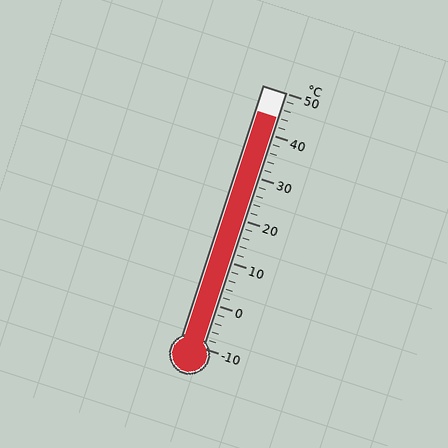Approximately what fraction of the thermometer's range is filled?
The thermometer is filled to approximately 90% of its range.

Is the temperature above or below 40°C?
The temperature is above 40°C.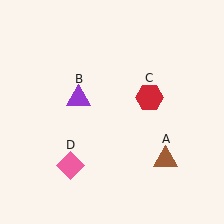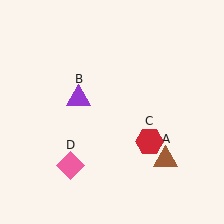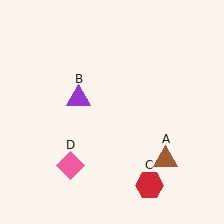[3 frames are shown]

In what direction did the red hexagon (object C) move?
The red hexagon (object C) moved down.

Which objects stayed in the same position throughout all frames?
Brown triangle (object A) and purple triangle (object B) and pink diamond (object D) remained stationary.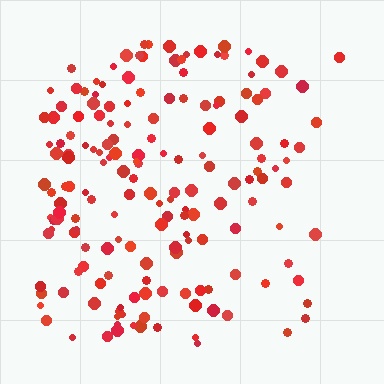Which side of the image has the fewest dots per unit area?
The right.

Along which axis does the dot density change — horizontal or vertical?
Horizontal.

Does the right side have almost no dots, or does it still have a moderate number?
Still a moderate number, just noticeably fewer than the left.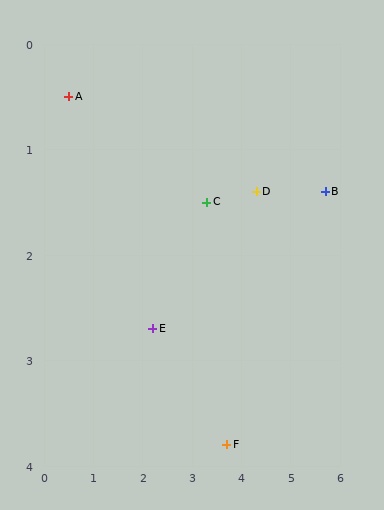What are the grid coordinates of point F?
Point F is at approximately (3.7, 3.8).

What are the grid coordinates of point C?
Point C is at approximately (3.3, 1.5).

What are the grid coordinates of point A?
Point A is at approximately (0.5, 0.5).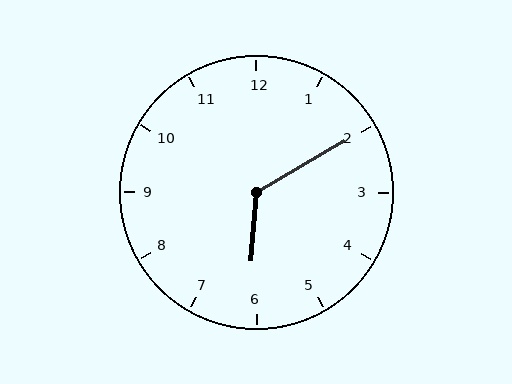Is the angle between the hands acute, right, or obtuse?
It is obtuse.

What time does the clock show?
6:10.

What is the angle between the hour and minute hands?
Approximately 125 degrees.